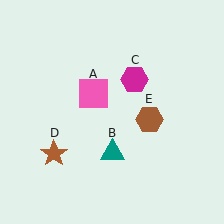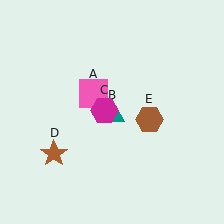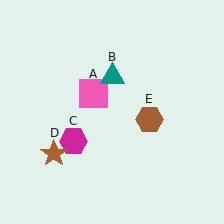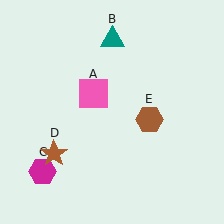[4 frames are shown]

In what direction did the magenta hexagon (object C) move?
The magenta hexagon (object C) moved down and to the left.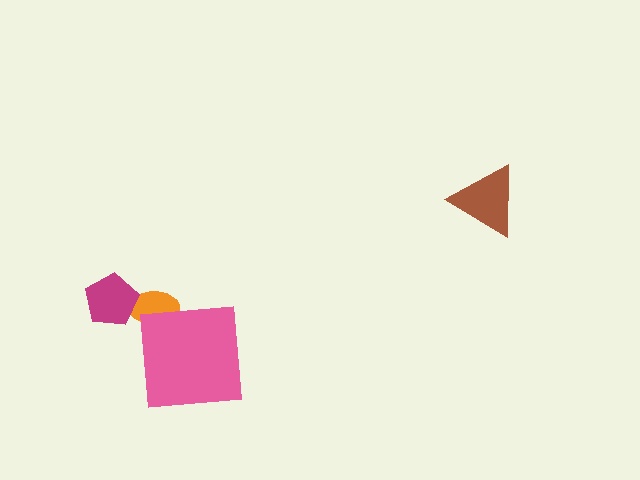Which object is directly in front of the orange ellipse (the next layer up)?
The pink square is directly in front of the orange ellipse.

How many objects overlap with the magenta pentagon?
1 object overlaps with the magenta pentagon.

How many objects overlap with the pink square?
1 object overlaps with the pink square.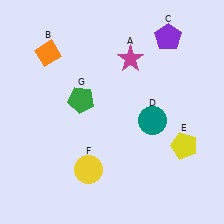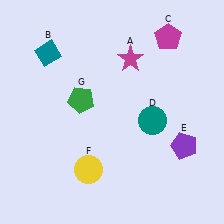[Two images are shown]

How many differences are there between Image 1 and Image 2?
There are 3 differences between the two images.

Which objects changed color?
B changed from orange to teal. C changed from purple to magenta. E changed from yellow to purple.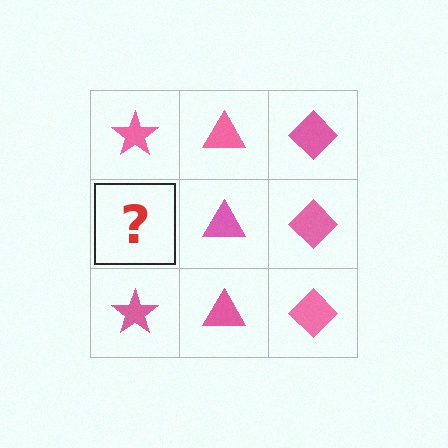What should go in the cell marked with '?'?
The missing cell should contain a pink star.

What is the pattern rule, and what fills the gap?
The rule is that each column has a consistent shape. The gap should be filled with a pink star.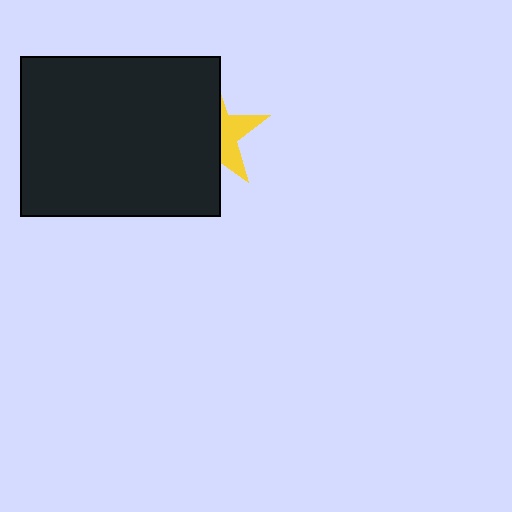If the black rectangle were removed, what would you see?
You would see the complete yellow star.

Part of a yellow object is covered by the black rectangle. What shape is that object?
It is a star.